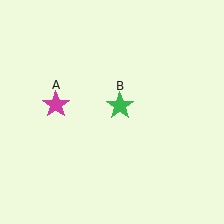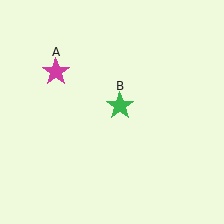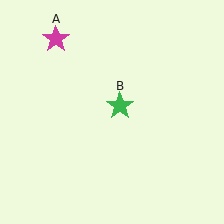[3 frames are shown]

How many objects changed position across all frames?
1 object changed position: magenta star (object A).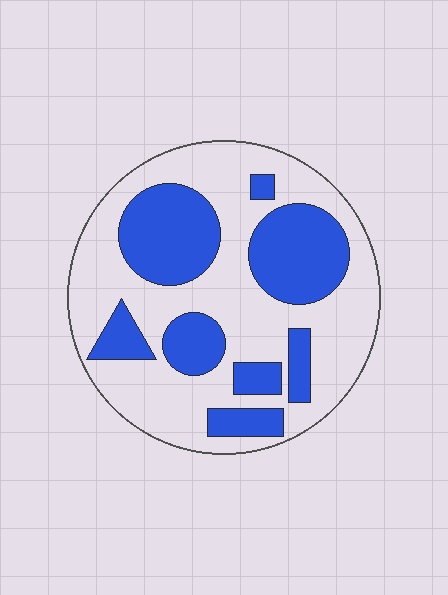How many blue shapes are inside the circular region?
8.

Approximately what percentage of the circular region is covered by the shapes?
Approximately 35%.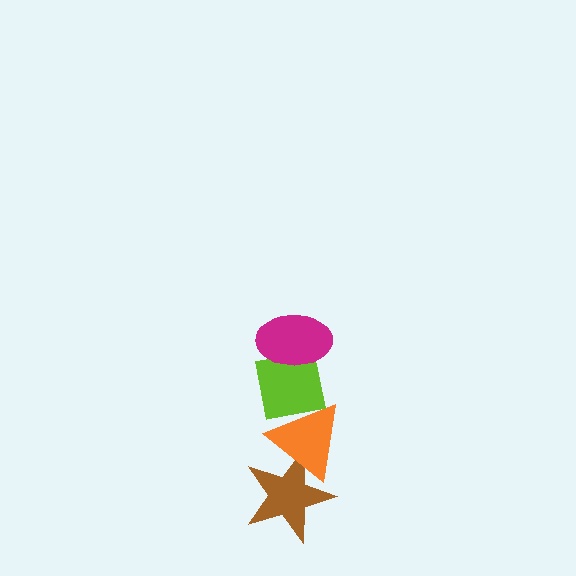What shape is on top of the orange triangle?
The lime square is on top of the orange triangle.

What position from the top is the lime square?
The lime square is 2nd from the top.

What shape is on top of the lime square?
The magenta ellipse is on top of the lime square.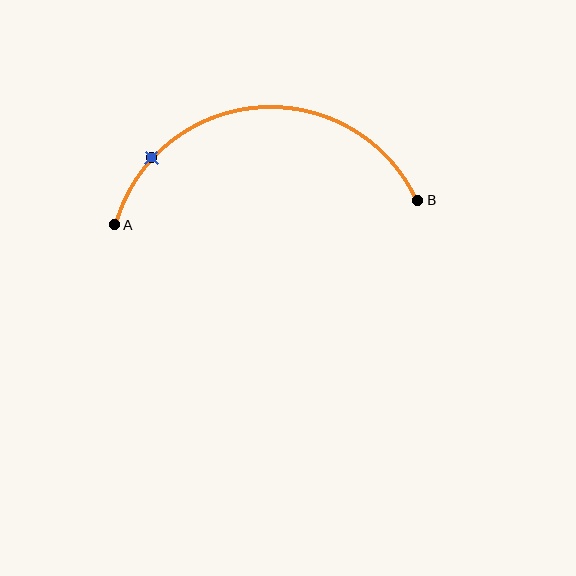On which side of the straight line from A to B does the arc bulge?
The arc bulges above the straight line connecting A and B.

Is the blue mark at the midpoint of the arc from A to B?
No. The blue mark lies on the arc but is closer to endpoint A. The arc midpoint would be at the point on the curve equidistant along the arc from both A and B.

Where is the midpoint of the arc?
The arc midpoint is the point on the curve farthest from the straight line joining A and B. It sits above that line.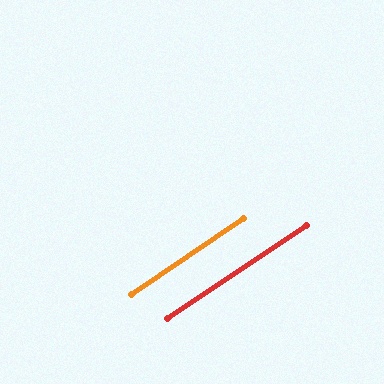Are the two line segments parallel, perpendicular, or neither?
Parallel — their directions differ by only 0.4°.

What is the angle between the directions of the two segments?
Approximately 0 degrees.